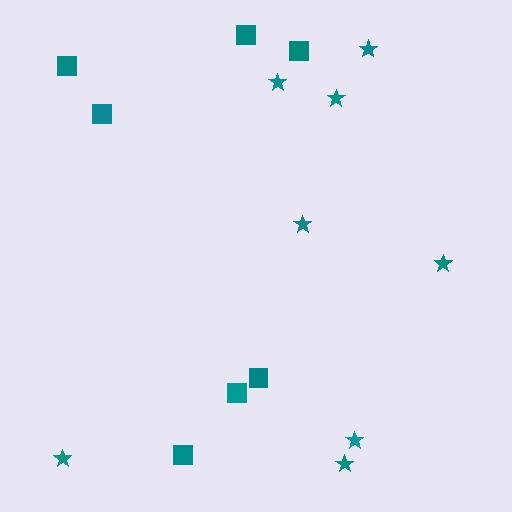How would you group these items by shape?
There are 2 groups: one group of stars (8) and one group of squares (7).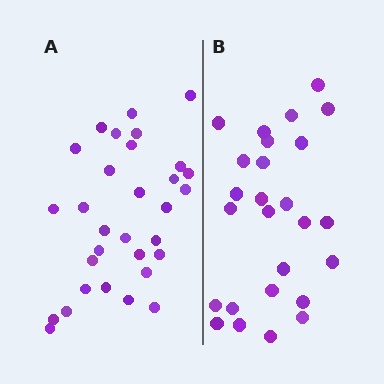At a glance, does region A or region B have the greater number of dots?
Region A (the left region) has more dots.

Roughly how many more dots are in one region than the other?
Region A has about 5 more dots than region B.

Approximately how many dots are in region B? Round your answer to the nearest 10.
About 30 dots. (The exact count is 26, which rounds to 30.)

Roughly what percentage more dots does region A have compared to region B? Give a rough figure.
About 20% more.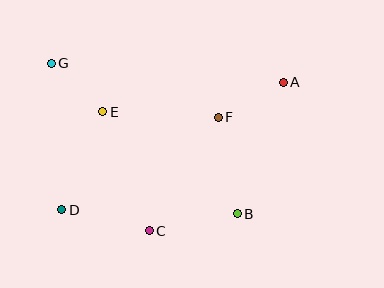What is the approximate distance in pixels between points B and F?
The distance between B and F is approximately 98 pixels.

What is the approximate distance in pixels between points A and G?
The distance between A and G is approximately 233 pixels.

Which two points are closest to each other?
Points E and G are closest to each other.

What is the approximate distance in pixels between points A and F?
The distance between A and F is approximately 74 pixels.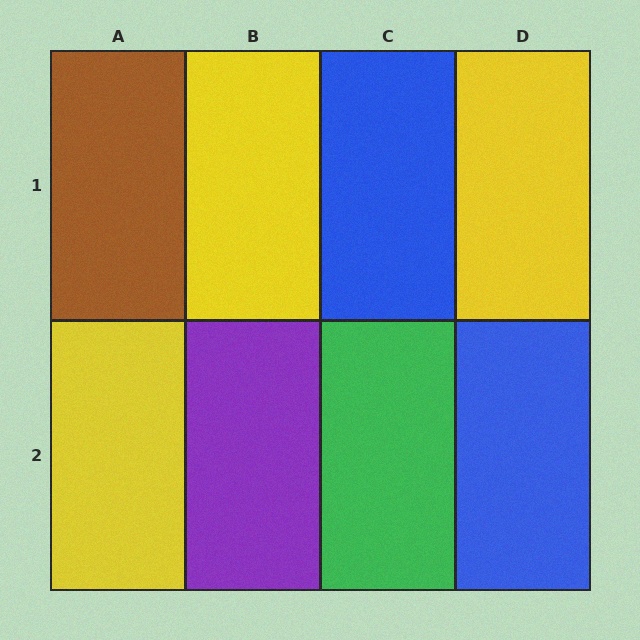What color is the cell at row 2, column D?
Blue.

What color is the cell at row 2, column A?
Yellow.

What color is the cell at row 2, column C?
Green.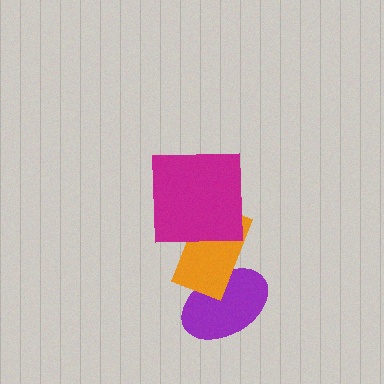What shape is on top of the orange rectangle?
The magenta square is on top of the orange rectangle.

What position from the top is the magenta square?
The magenta square is 1st from the top.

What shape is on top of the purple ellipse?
The orange rectangle is on top of the purple ellipse.